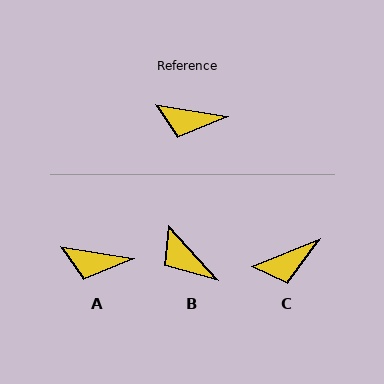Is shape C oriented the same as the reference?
No, it is off by about 31 degrees.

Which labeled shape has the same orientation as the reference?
A.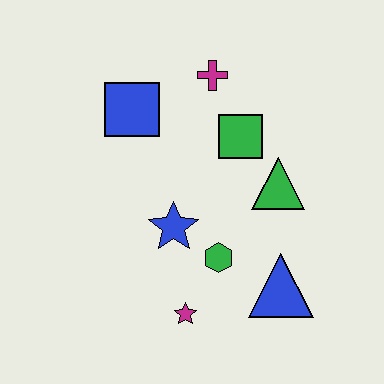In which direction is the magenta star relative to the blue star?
The magenta star is below the blue star.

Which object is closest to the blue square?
The magenta cross is closest to the blue square.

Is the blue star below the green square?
Yes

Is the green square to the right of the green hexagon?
Yes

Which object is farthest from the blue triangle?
The blue square is farthest from the blue triangle.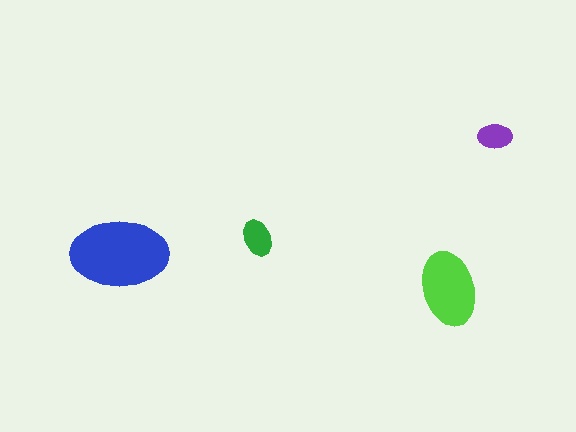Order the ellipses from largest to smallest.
the blue one, the lime one, the green one, the purple one.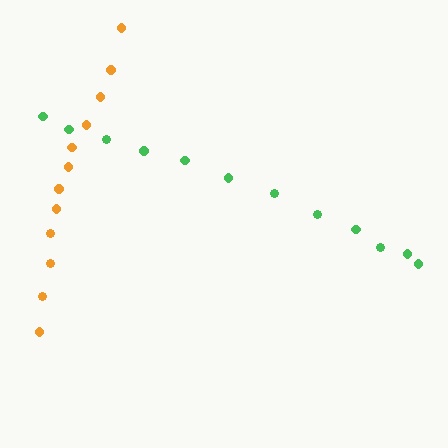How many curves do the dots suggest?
There are 2 distinct paths.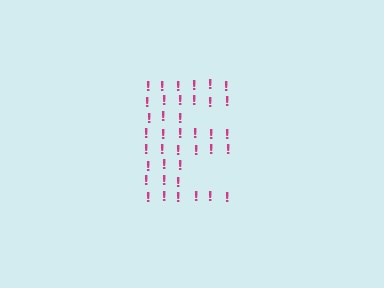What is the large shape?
The large shape is the letter E.